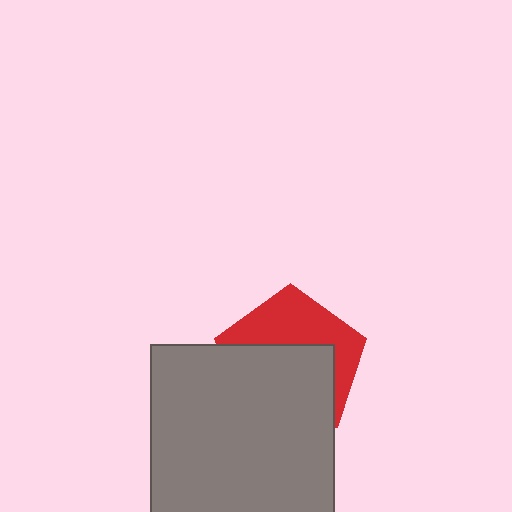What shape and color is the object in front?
The object in front is a gray square.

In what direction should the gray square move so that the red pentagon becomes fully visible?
The gray square should move down. That is the shortest direction to clear the overlap and leave the red pentagon fully visible.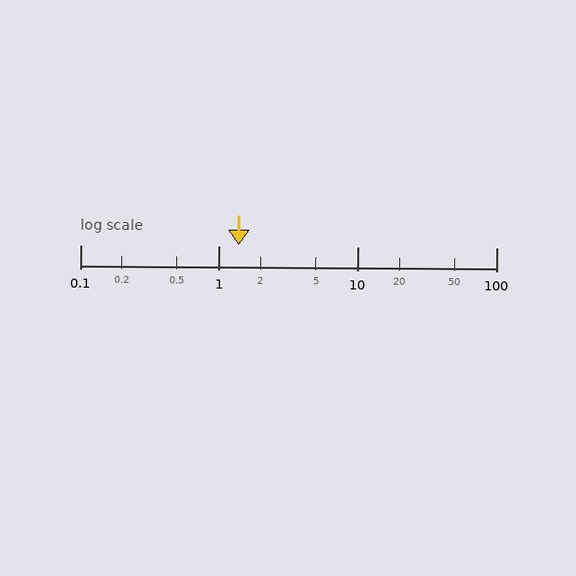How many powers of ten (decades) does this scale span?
The scale spans 3 decades, from 0.1 to 100.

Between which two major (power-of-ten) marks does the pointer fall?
The pointer is between 1 and 10.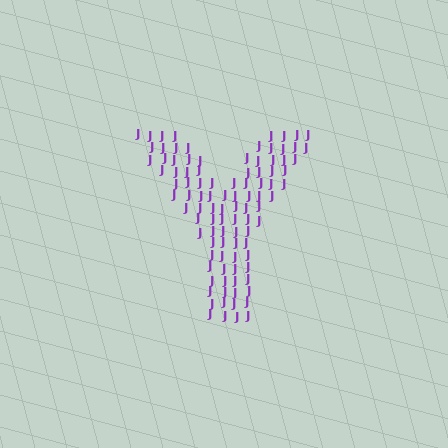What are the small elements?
The small elements are letter J's.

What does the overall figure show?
The overall figure shows the letter Y.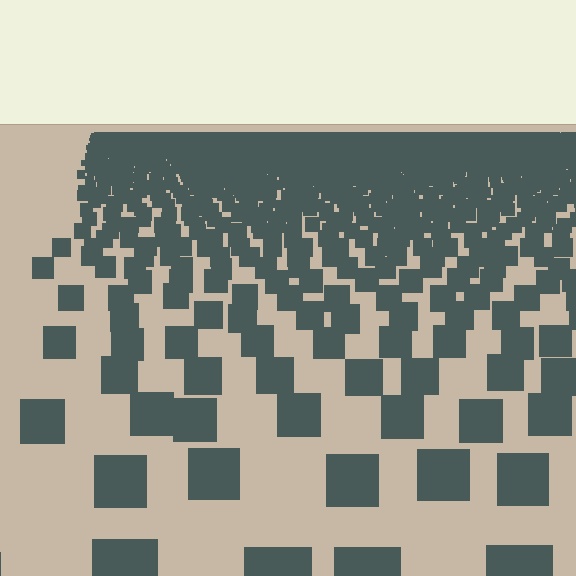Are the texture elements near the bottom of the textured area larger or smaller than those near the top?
Larger. Near the bottom, elements are closer to the viewer and appear at a bigger on-screen size.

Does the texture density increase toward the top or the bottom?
Density increases toward the top.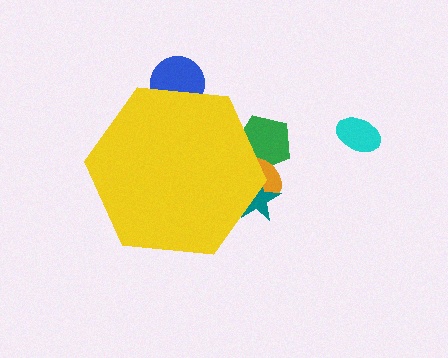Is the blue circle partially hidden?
Yes, the blue circle is partially hidden behind the yellow hexagon.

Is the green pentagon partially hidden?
Yes, the green pentagon is partially hidden behind the yellow hexagon.